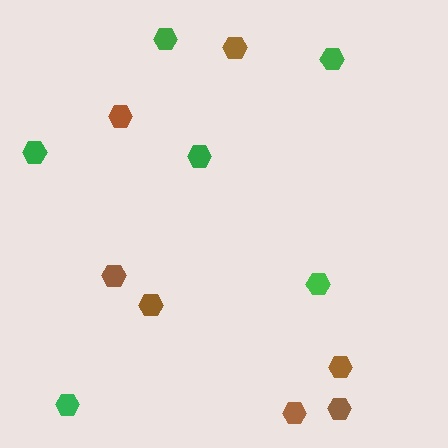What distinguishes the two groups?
There are 2 groups: one group of green hexagons (6) and one group of brown hexagons (7).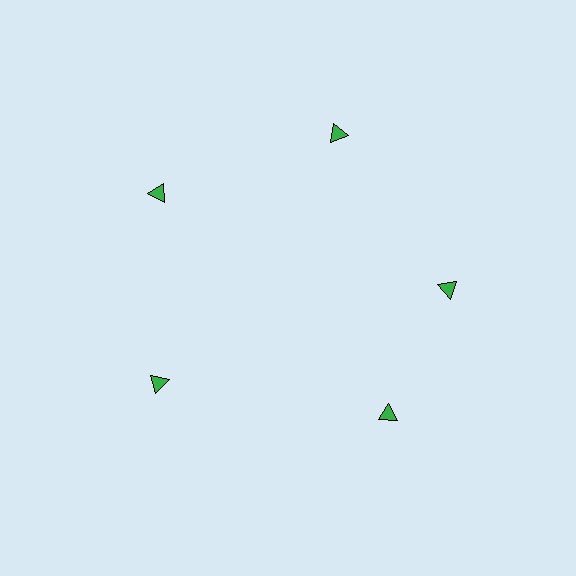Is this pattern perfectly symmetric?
No. The 5 green triangles are arranged in a ring, but one element near the 5 o'clock position is rotated out of alignment along the ring, breaking the 5-fold rotational symmetry.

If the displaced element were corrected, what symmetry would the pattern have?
It would have 5-fold rotational symmetry — the pattern would map onto itself every 72 degrees.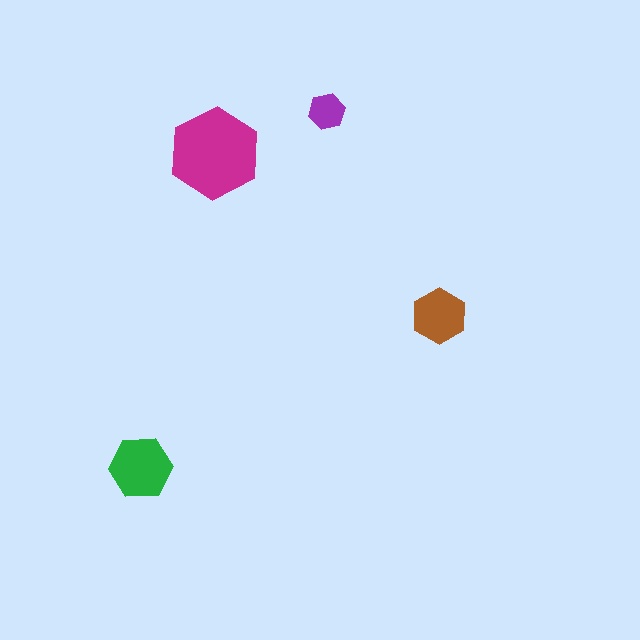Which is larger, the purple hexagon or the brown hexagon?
The brown one.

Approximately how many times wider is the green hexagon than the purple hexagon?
About 1.5 times wider.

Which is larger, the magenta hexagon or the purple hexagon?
The magenta one.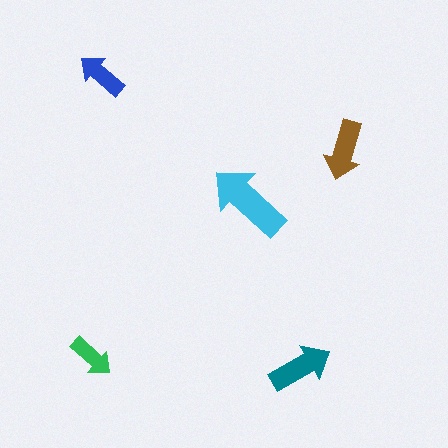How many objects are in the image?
There are 5 objects in the image.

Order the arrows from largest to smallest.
the cyan one, the teal one, the brown one, the blue one, the green one.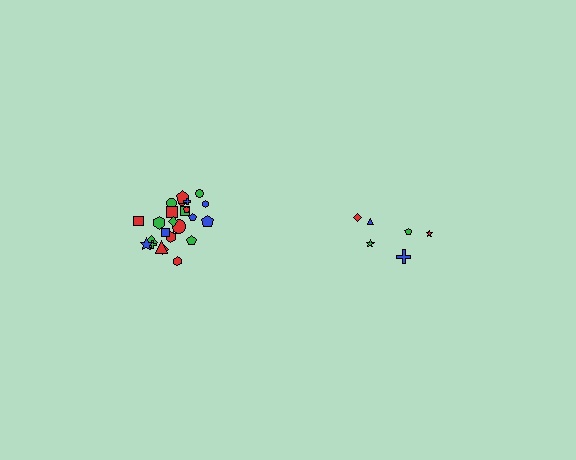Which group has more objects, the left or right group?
The left group.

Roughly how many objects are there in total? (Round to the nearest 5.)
Roughly 30 objects in total.